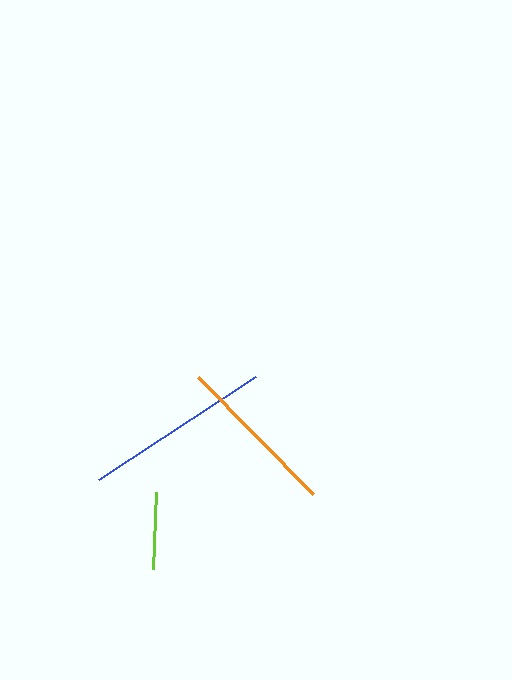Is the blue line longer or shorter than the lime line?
The blue line is longer than the lime line.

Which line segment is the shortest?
The lime line is the shortest at approximately 77 pixels.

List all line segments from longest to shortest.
From longest to shortest: blue, orange, lime.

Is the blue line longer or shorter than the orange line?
The blue line is longer than the orange line.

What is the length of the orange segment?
The orange segment is approximately 164 pixels long.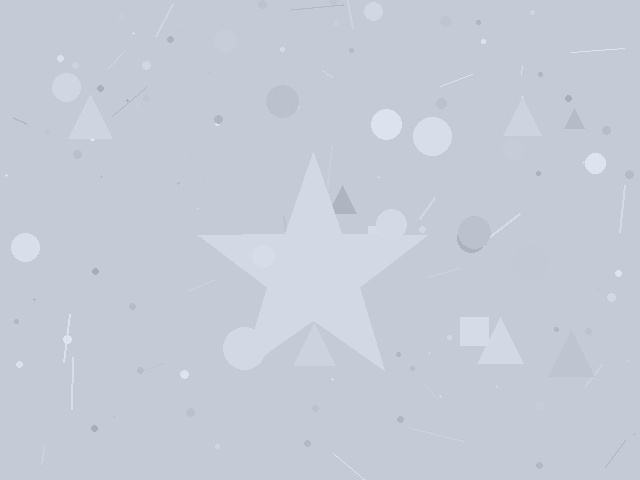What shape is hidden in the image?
A star is hidden in the image.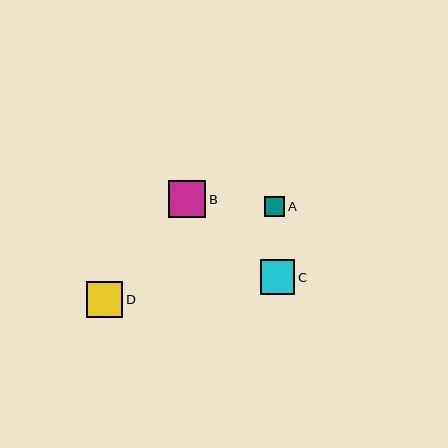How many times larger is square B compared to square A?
Square B is approximately 1.8 times the size of square A.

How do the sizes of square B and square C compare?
Square B and square C are approximately the same size.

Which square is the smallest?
Square A is the smallest with a size of approximately 20 pixels.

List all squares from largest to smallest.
From largest to smallest: B, D, C, A.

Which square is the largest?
Square B is the largest with a size of approximately 37 pixels.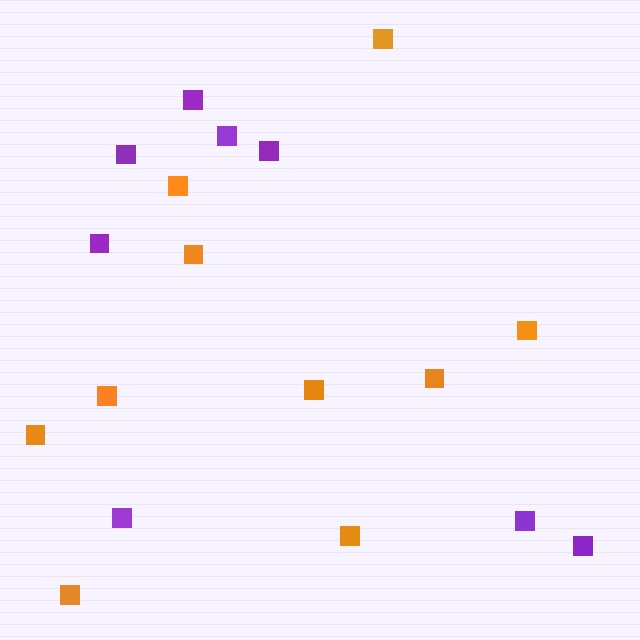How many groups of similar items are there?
There are 2 groups: one group of orange squares (10) and one group of purple squares (8).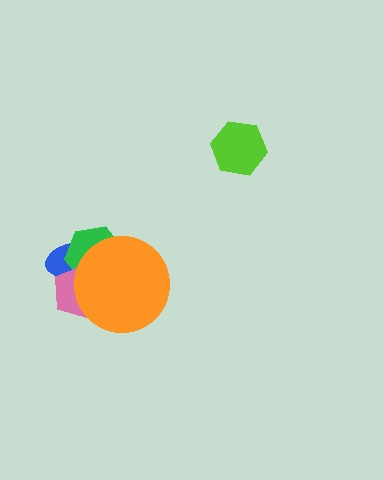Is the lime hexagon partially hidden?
No, no other shape covers it.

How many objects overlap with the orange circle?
3 objects overlap with the orange circle.